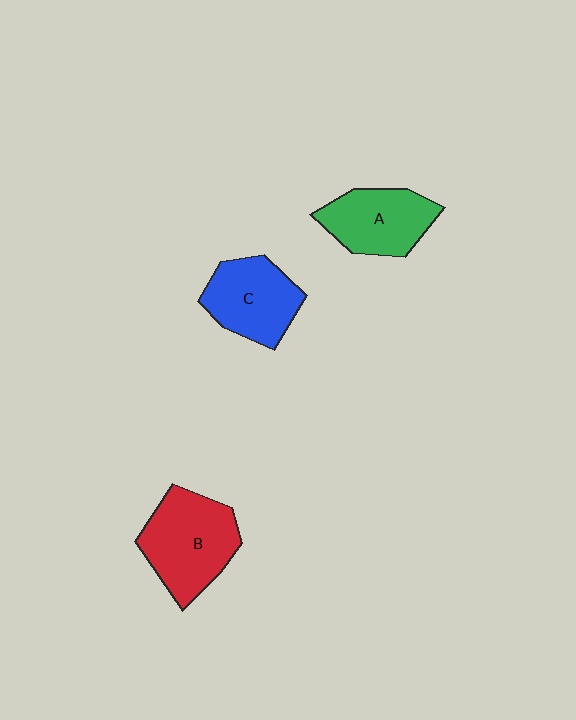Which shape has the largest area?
Shape B (red).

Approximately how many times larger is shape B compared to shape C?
Approximately 1.2 times.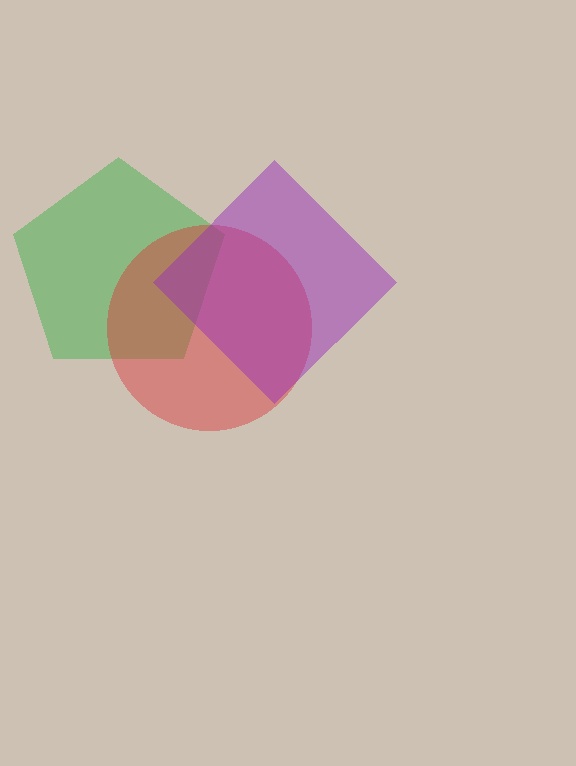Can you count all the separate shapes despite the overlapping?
Yes, there are 3 separate shapes.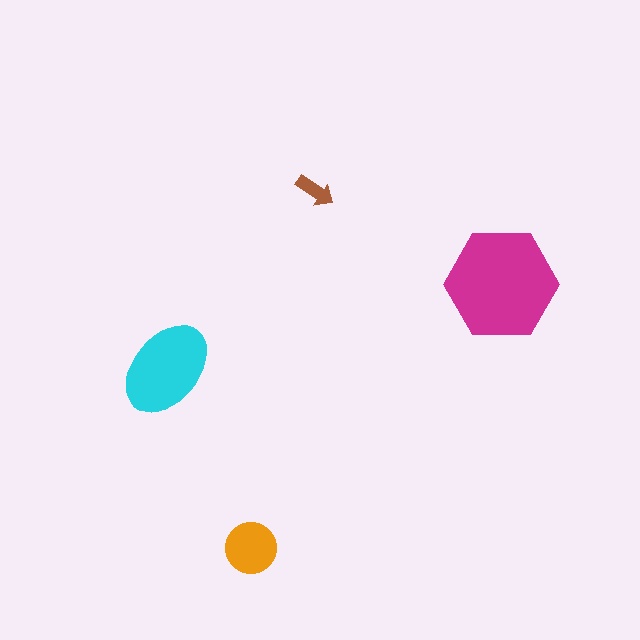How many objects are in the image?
There are 4 objects in the image.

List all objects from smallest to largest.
The brown arrow, the orange circle, the cyan ellipse, the magenta hexagon.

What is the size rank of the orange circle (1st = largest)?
3rd.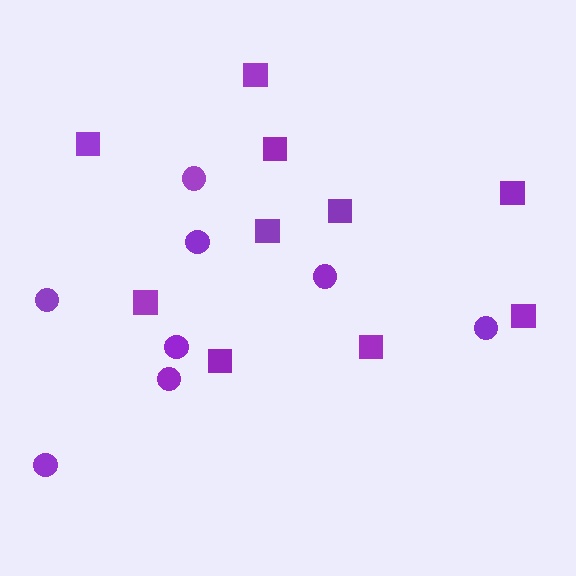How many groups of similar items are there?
There are 2 groups: one group of circles (8) and one group of squares (10).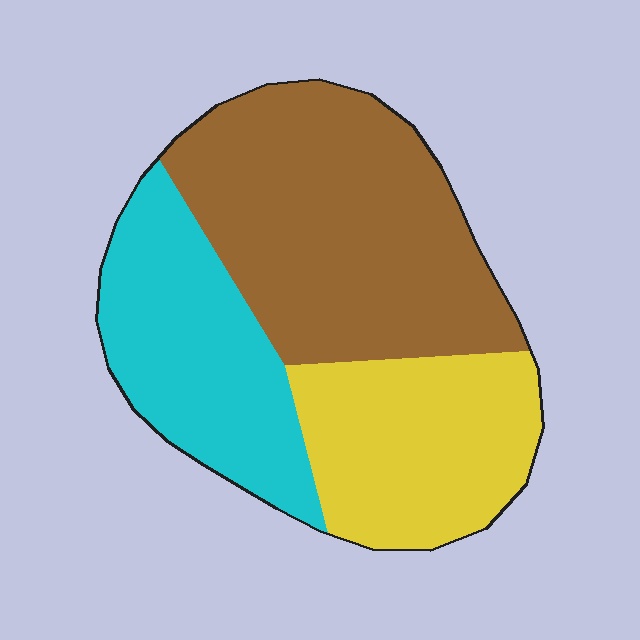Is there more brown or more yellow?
Brown.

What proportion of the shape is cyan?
Cyan takes up about one quarter (1/4) of the shape.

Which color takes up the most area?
Brown, at roughly 45%.